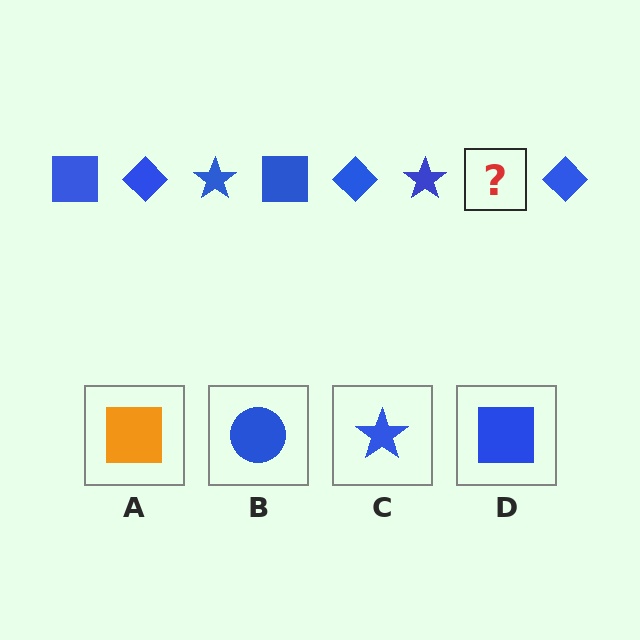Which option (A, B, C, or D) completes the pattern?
D.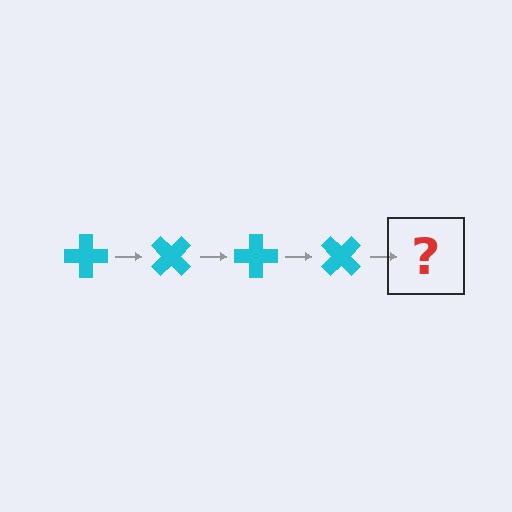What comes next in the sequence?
The next element should be a cyan cross rotated 180 degrees.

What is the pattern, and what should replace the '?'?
The pattern is that the cross rotates 45 degrees each step. The '?' should be a cyan cross rotated 180 degrees.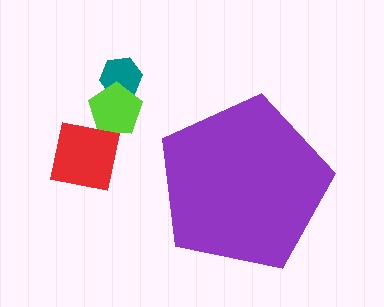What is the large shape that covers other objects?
A purple pentagon.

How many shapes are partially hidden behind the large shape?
0 shapes are partially hidden.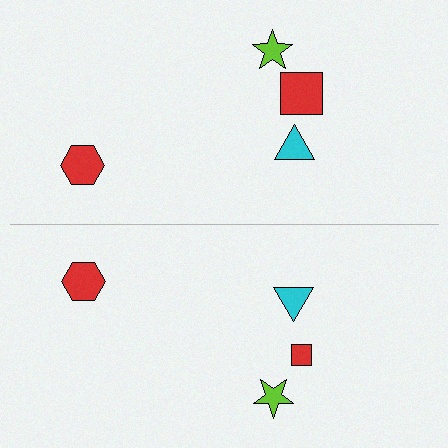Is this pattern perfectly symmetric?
No, the pattern is not perfectly symmetric. The red square on the bottom side has a different size than its mirror counterpart.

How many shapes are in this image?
There are 8 shapes in this image.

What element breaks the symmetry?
The red square on the bottom side has a different size than its mirror counterpart.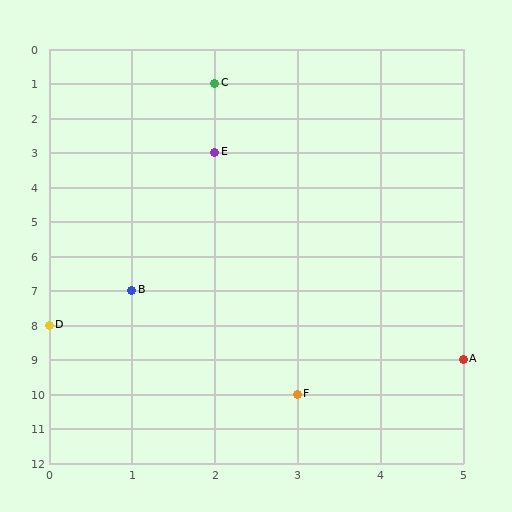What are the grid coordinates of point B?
Point B is at grid coordinates (1, 7).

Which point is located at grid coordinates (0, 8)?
Point D is at (0, 8).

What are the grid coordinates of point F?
Point F is at grid coordinates (3, 10).